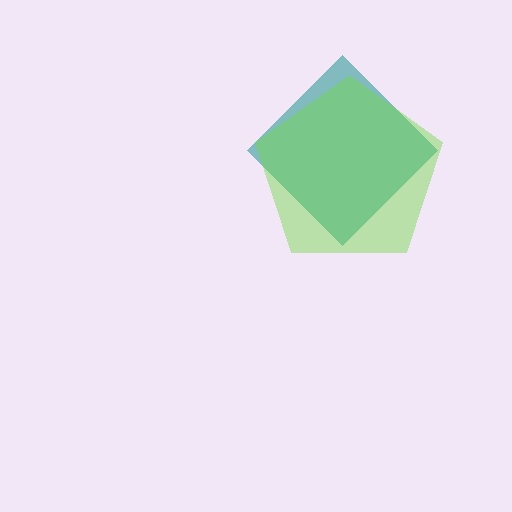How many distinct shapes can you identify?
There are 2 distinct shapes: a teal diamond, a lime pentagon.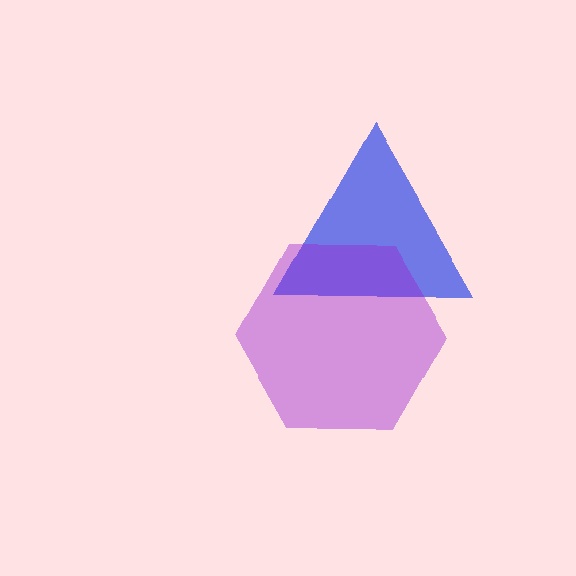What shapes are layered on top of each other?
The layered shapes are: a blue triangle, a purple hexagon.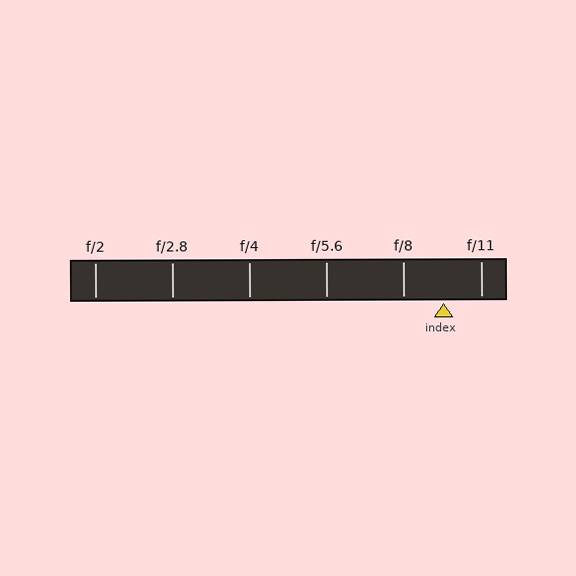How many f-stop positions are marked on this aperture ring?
There are 6 f-stop positions marked.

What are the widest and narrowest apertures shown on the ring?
The widest aperture shown is f/2 and the narrowest is f/11.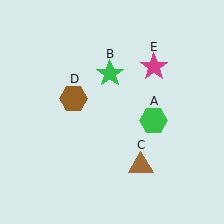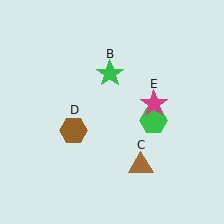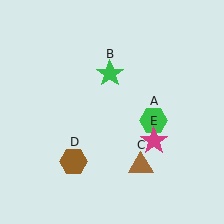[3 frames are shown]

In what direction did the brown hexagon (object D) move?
The brown hexagon (object D) moved down.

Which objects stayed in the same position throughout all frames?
Green hexagon (object A) and green star (object B) and brown triangle (object C) remained stationary.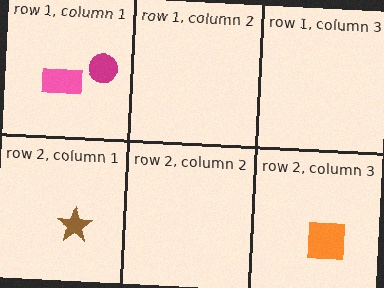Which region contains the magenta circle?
The row 1, column 1 region.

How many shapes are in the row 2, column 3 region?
1.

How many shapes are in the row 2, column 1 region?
1.